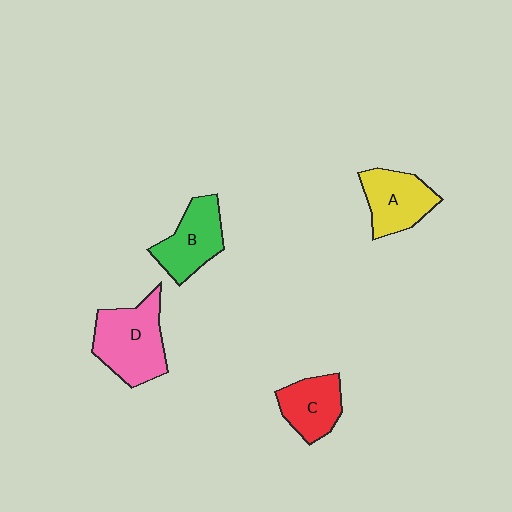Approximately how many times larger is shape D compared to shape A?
Approximately 1.3 times.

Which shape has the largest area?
Shape D (pink).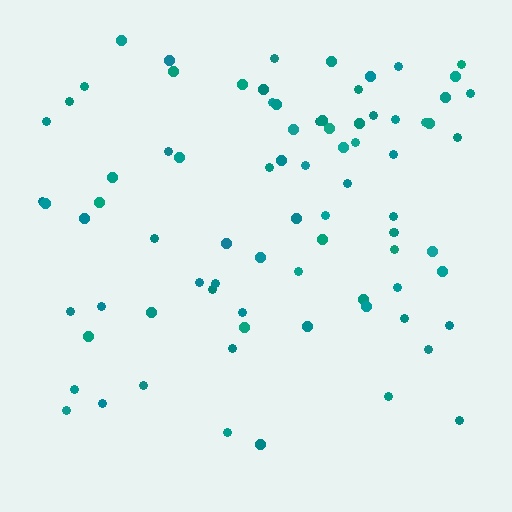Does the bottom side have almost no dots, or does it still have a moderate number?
Still a moderate number, just noticeably fewer than the top.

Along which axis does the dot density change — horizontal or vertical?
Vertical.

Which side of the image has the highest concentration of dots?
The top.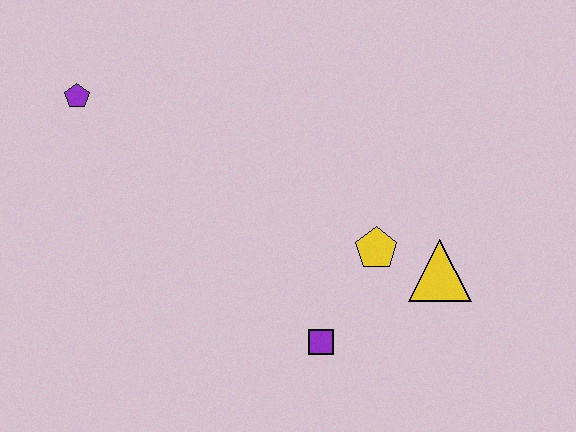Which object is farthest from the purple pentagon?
The yellow triangle is farthest from the purple pentagon.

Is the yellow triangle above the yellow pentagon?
No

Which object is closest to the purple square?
The yellow pentagon is closest to the purple square.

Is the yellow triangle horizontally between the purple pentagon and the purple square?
No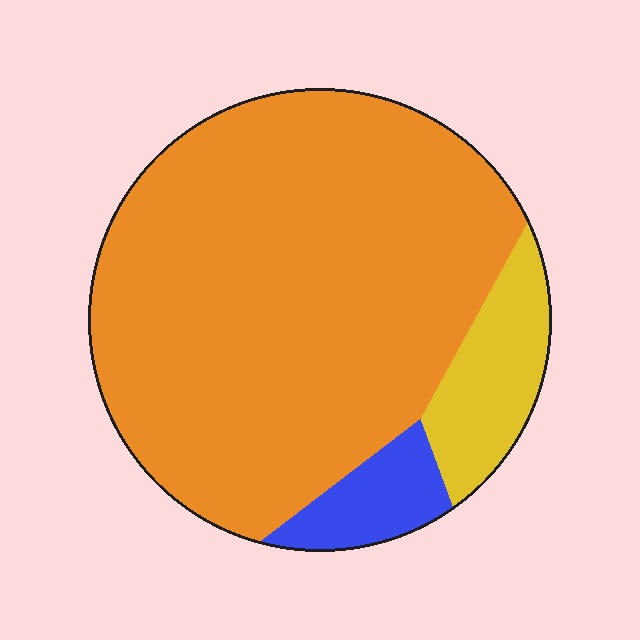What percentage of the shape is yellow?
Yellow takes up about one eighth (1/8) of the shape.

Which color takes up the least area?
Blue, at roughly 5%.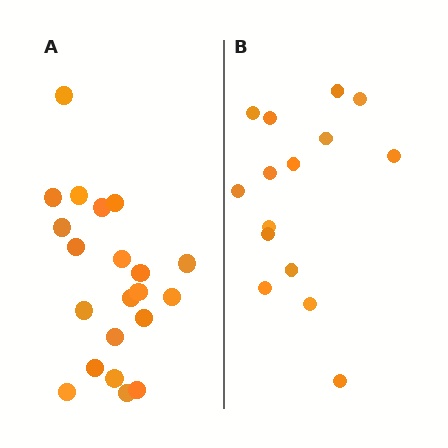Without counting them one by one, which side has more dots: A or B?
Region A (the left region) has more dots.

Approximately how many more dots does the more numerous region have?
Region A has about 6 more dots than region B.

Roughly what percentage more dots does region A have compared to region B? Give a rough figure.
About 40% more.